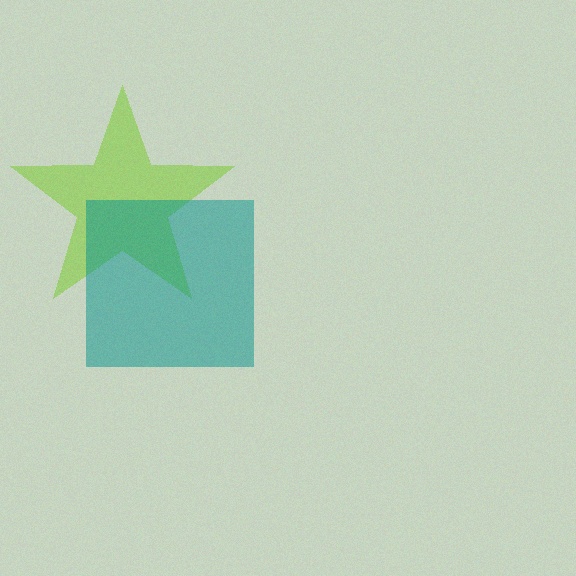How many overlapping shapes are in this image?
There are 2 overlapping shapes in the image.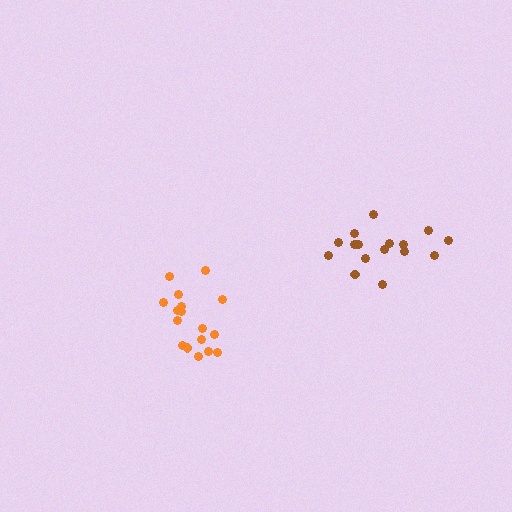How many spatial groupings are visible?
There are 2 spatial groupings.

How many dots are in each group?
Group 1: 17 dots, Group 2: 17 dots (34 total).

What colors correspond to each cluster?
The clusters are colored: orange, brown.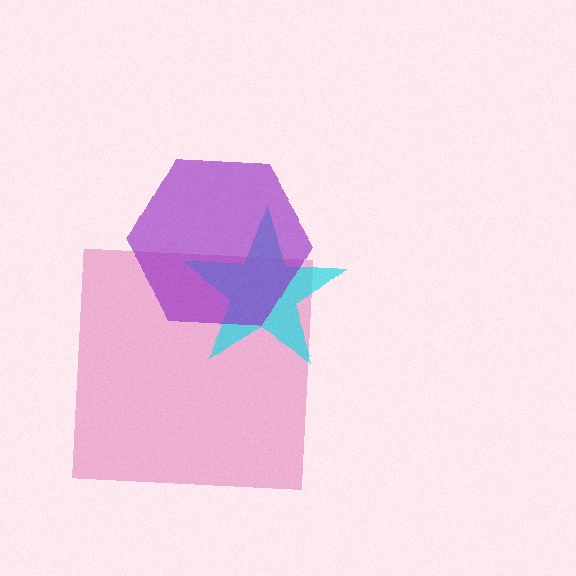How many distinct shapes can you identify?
There are 3 distinct shapes: a pink square, a cyan star, a purple hexagon.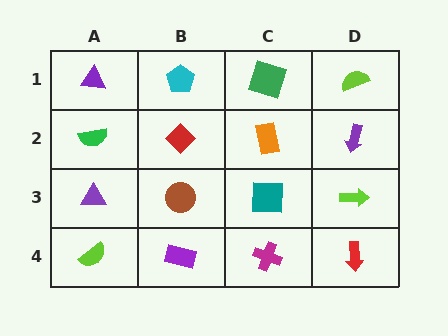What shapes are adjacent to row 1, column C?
An orange rectangle (row 2, column C), a cyan pentagon (row 1, column B), a lime semicircle (row 1, column D).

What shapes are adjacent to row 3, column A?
A green semicircle (row 2, column A), a lime semicircle (row 4, column A), a brown circle (row 3, column B).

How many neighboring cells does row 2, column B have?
4.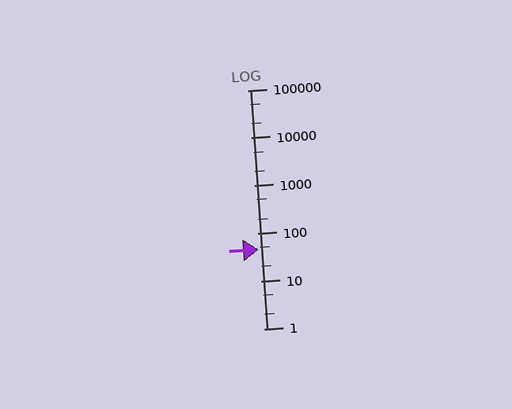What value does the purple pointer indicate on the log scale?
The pointer indicates approximately 46.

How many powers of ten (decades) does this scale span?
The scale spans 5 decades, from 1 to 100000.